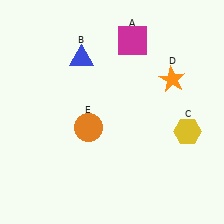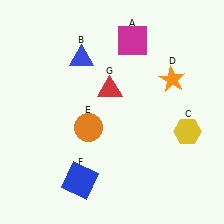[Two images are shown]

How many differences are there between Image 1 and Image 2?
There are 2 differences between the two images.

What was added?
A blue square (F), a red triangle (G) were added in Image 2.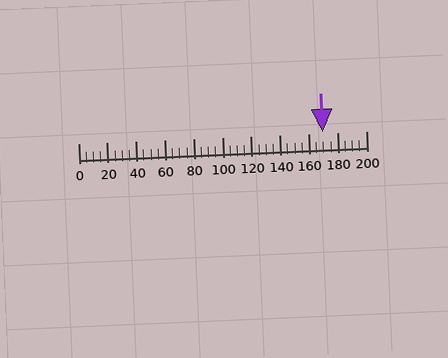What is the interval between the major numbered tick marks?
The major tick marks are spaced 20 units apart.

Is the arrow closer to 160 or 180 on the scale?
The arrow is closer to 180.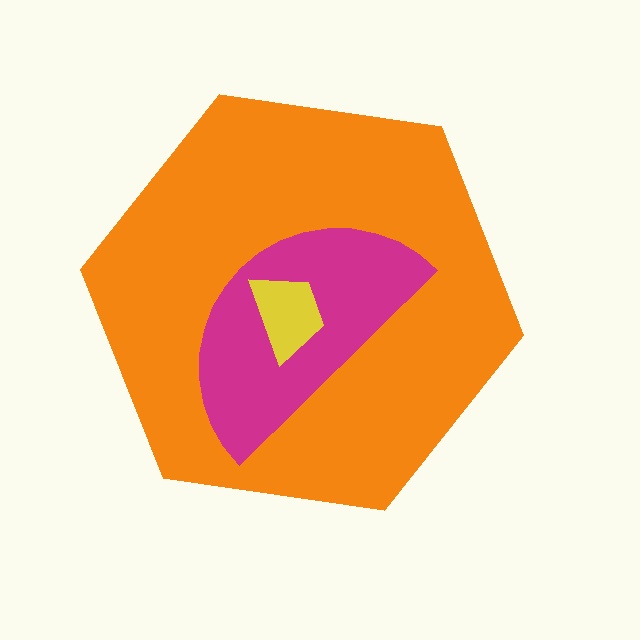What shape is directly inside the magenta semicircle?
The yellow trapezoid.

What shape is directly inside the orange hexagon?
The magenta semicircle.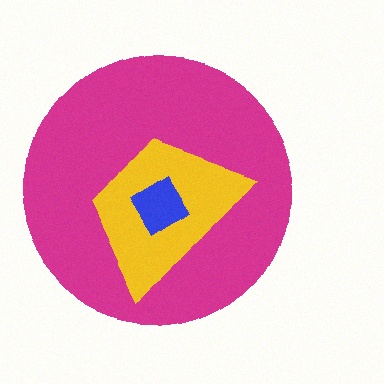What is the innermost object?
The blue diamond.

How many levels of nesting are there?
3.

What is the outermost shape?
The magenta circle.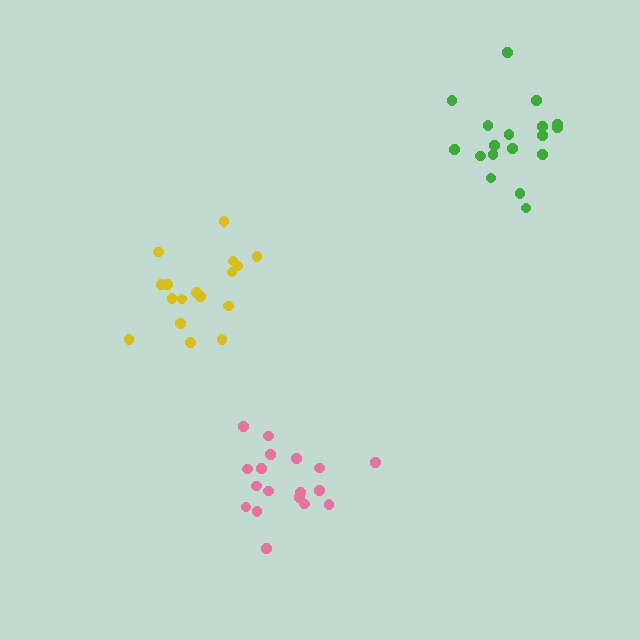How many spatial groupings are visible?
There are 3 spatial groupings.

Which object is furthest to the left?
The yellow cluster is leftmost.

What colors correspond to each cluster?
The clusters are colored: green, yellow, pink.